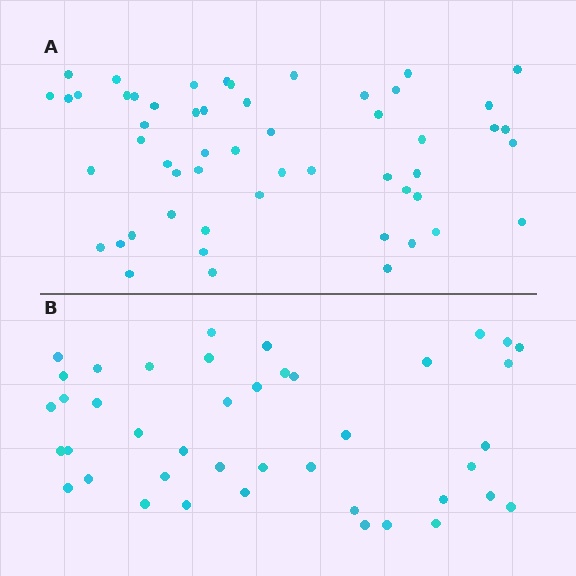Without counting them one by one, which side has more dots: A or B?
Region A (the top region) has more dots.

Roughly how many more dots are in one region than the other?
Region A has roughly 12 or so more dots than region B.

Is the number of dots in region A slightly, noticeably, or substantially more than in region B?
Region A has noticeably more, but not dramatically so. The ratio is roughly 1.3 to 1.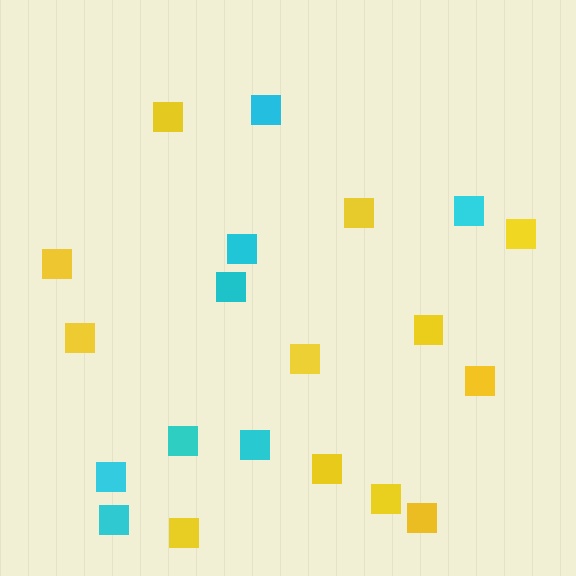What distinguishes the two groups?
There are 2 groups: one group of cyan squares (8) and one group of yellow squares (12).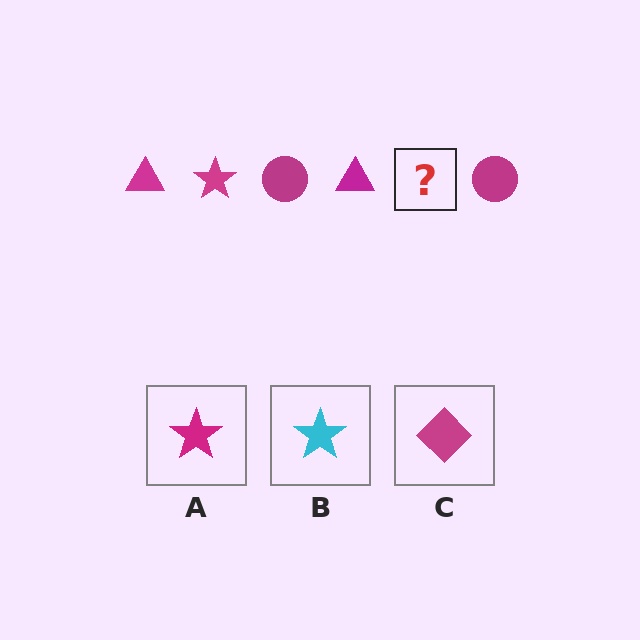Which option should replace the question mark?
Option A.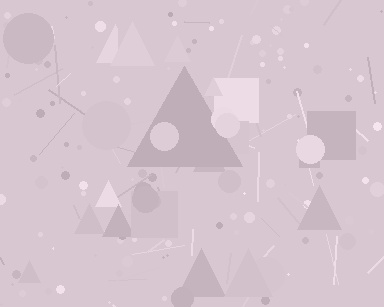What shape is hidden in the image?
A triangle is hidden in the image.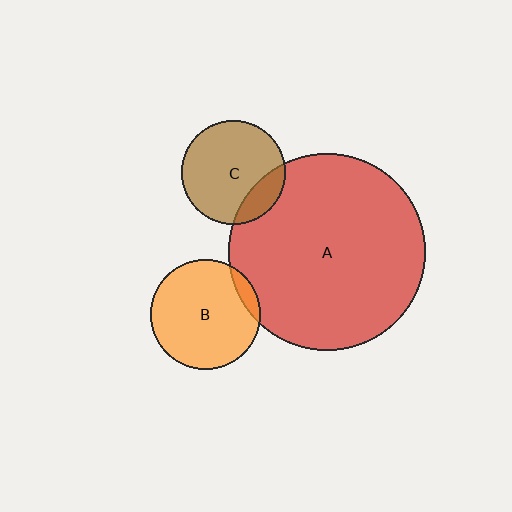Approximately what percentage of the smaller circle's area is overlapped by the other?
Approximately 10%.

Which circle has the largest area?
Circle A (red).